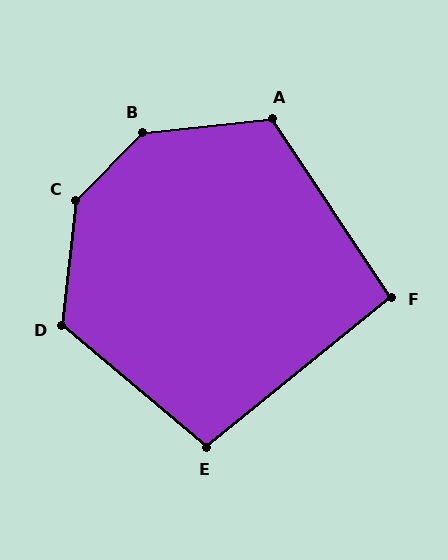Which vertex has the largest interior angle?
C, at approximately 142 degrees.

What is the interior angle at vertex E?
Approximately 101 degrees (obtuse).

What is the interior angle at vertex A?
Approximately 118 degrees (obtuse).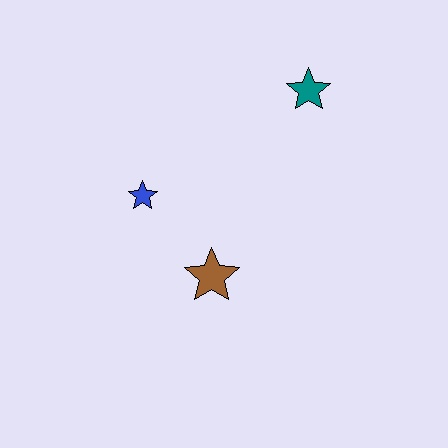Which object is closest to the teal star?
The blue star is closest to the teal star.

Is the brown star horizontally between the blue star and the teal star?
Yes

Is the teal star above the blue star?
Yes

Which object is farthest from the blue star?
The teal star is farthest from the blue star.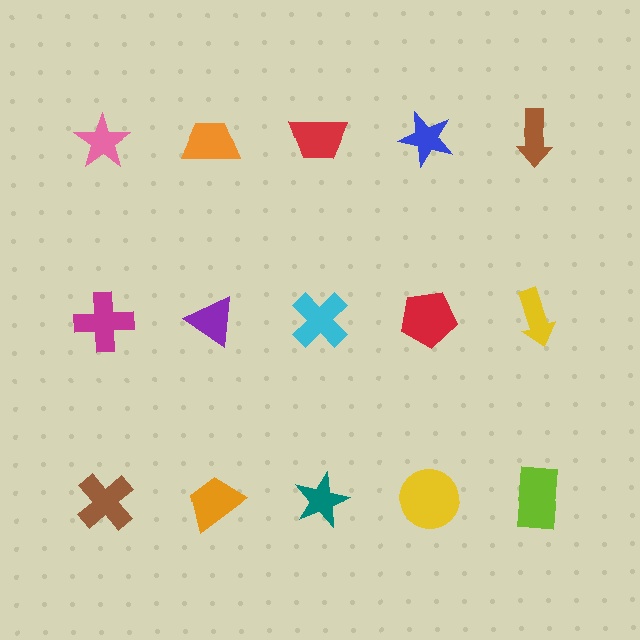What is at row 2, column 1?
A magenta cross.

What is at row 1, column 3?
A red trapezoid.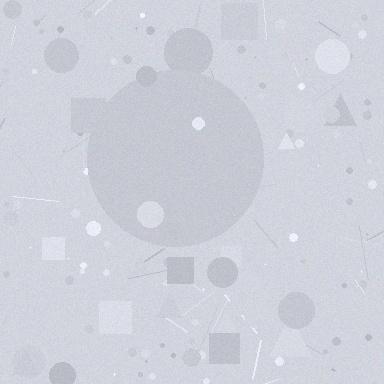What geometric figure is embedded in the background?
A circle is embedded in the background.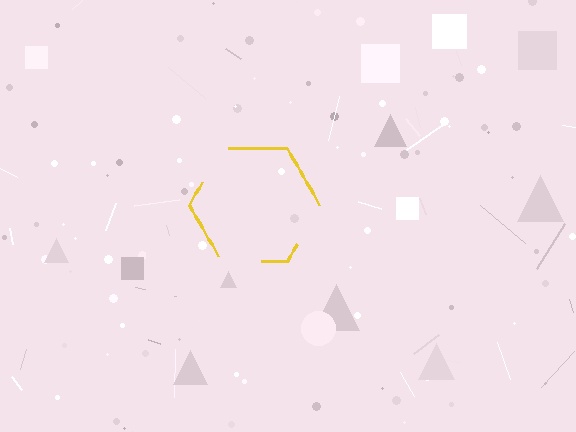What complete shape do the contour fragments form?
The contour fragments form a hexagon.